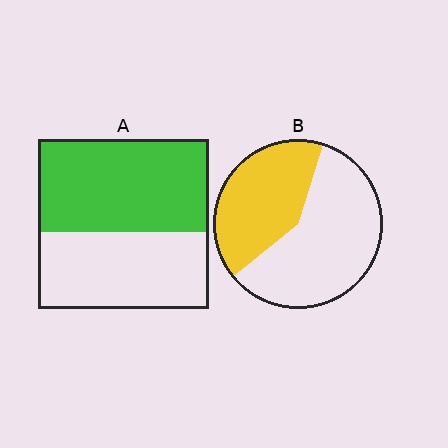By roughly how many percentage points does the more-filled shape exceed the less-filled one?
By roughly 15 percentage points (A over B).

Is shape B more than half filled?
No.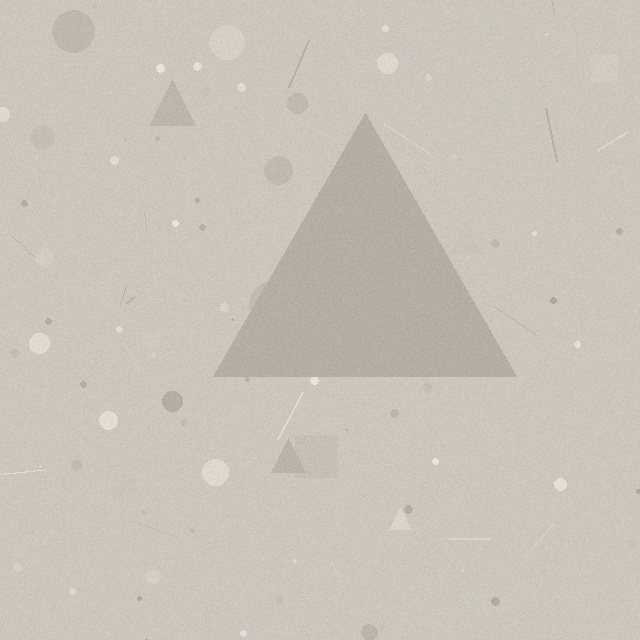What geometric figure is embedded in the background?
A triangle is embedded in the background.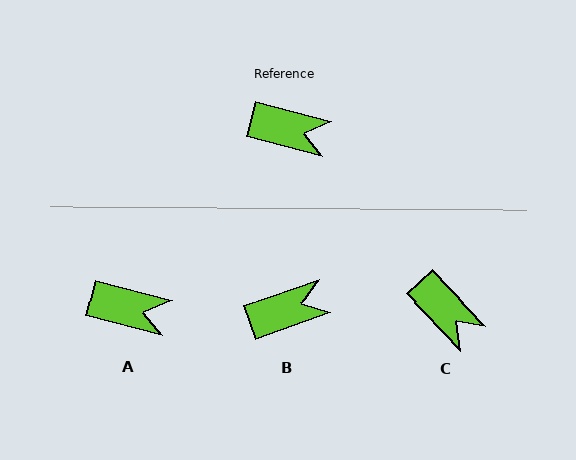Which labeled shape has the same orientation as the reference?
A.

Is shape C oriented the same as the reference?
No, it is off by about 32 degrees.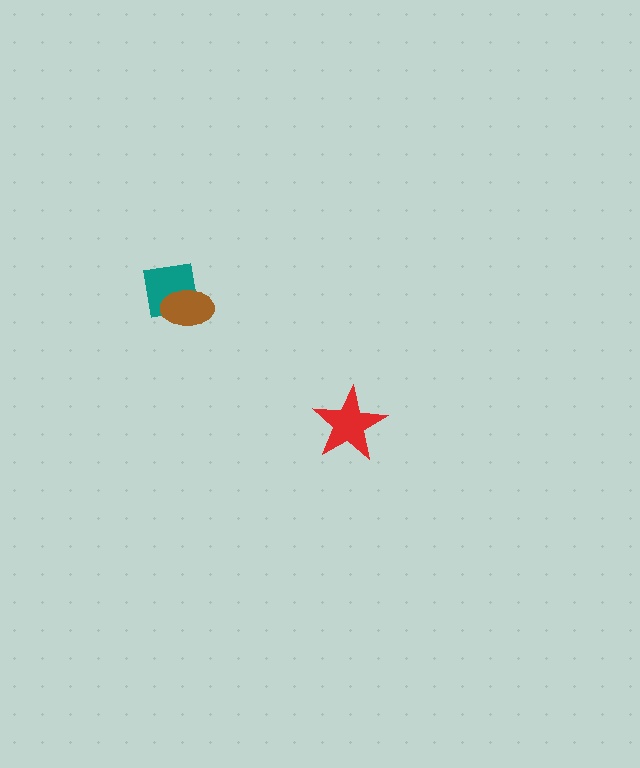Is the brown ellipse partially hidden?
No, no other shape covers it.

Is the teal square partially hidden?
Yes, it is partially covered by another shape.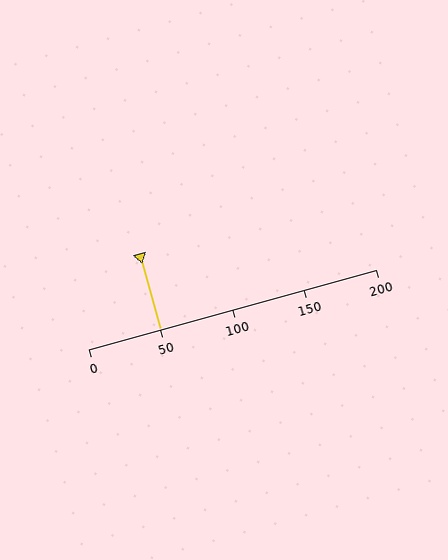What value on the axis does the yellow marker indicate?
The marker indicates approximately 50.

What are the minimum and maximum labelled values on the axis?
The axis runs from 0 to 200.